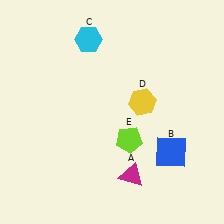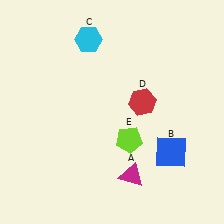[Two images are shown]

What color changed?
The hexagon (D) changed from yellow in Image 1 to red in Image 2.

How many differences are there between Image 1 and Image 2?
There is 1 difference between the two images.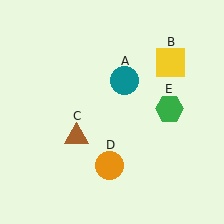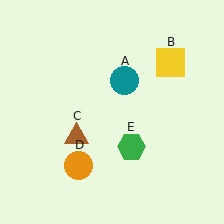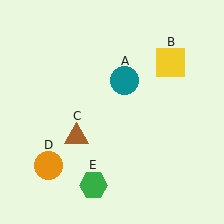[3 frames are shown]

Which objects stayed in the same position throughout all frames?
Teal circle (object A) and yellow square (object B) and brown triangle (object C) remained stationary.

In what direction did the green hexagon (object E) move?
The green hexagon (object E) moved down and to the left.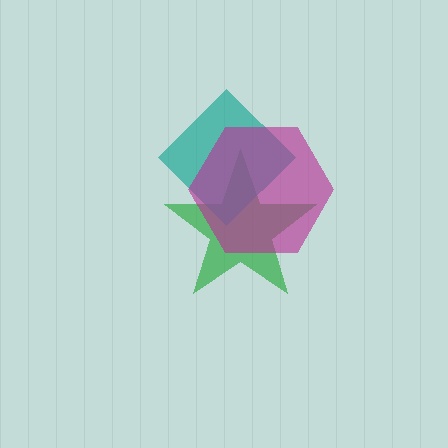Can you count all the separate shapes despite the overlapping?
Yes, there are 3 separate shapes.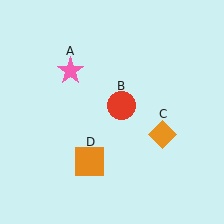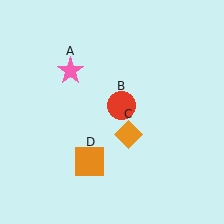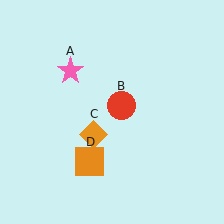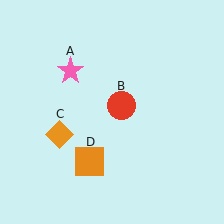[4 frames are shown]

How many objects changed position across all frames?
1 object changed position: orange diamond (object C).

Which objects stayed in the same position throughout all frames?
Pink star (object A) and red circle (object B) and orange square (object D) remained stationary.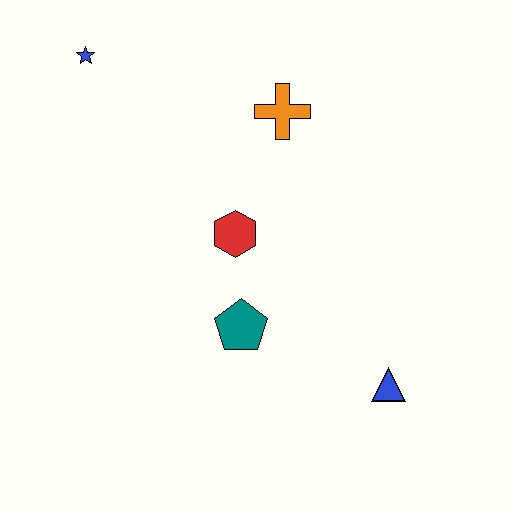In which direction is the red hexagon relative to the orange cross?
The red hexagon is below the orange cross.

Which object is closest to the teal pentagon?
The red hexagon is closest to the teal pentagon.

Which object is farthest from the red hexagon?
The blue star is farthest from the red hexagon.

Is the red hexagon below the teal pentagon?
No